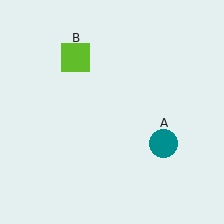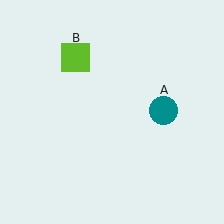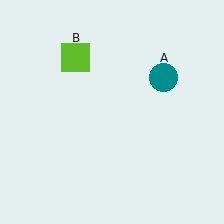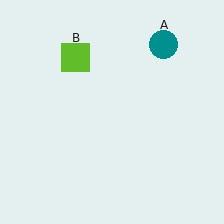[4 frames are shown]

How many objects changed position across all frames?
1 object changed position: teal circle (object A).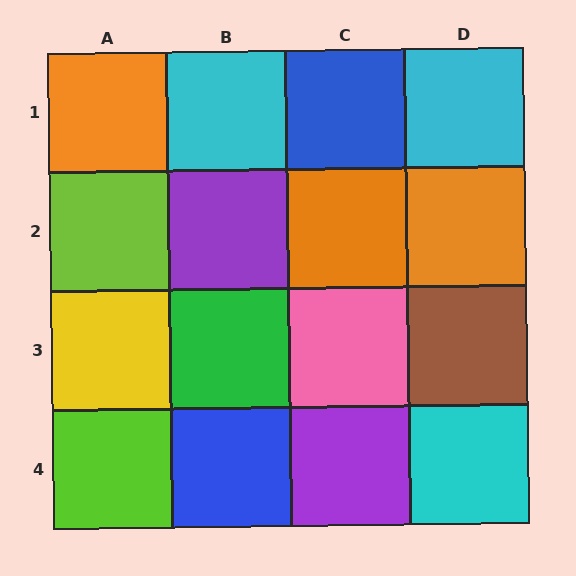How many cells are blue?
2 cells are blue.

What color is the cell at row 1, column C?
Blue.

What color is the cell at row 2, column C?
Orange.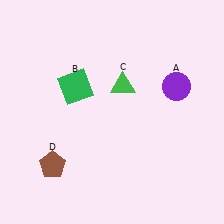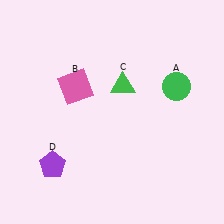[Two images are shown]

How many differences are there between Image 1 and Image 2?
There are 3 differences between the two images.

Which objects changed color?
A changed from purple to green. B changed from green to pink. D changed from brown to purple.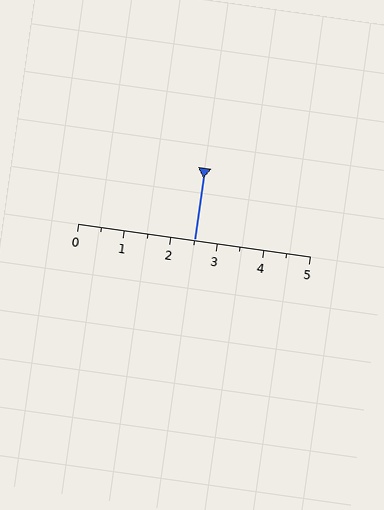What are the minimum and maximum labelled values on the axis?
The axis runs from 0 to 5.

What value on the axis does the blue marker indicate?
The marker indicates approximately 2.5.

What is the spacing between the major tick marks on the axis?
The major ticks are spaced 1 apart.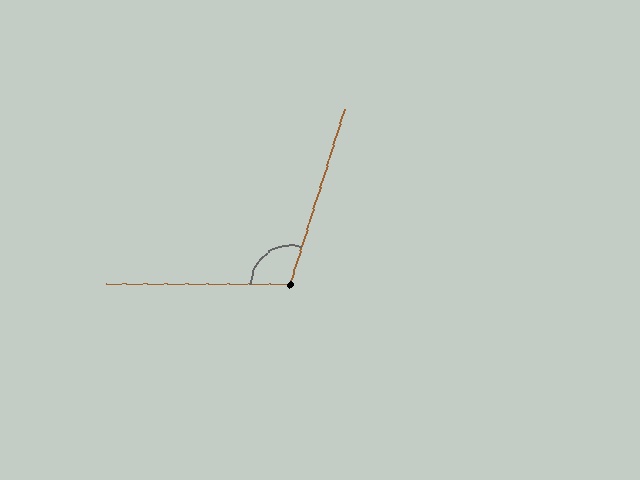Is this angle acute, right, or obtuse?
It is obtuse.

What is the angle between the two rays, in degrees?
Approximately 107 degrees.